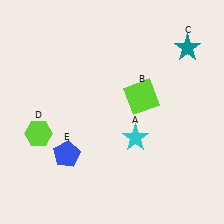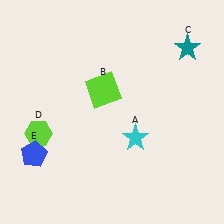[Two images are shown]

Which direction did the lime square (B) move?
The lime square (B) moved left.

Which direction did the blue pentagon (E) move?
The blue pentagon (E) moved left.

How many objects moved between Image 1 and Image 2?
2 objects moved between the two images.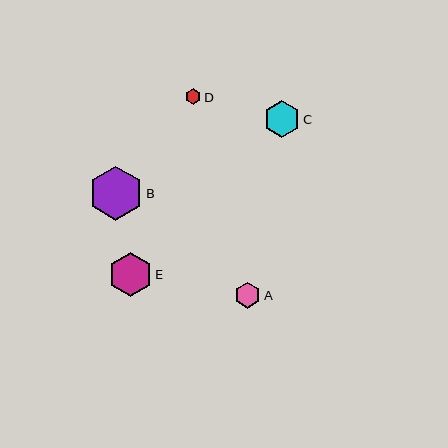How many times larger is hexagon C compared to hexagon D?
Hexagon C is approximately 2.3 times the size of hexagon D.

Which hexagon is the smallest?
Hexagon D is the smallest with a size of approximately 16 pixels.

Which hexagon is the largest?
Hexagon B is the largest with a size of approximately 54 pixels.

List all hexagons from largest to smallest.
From largest to smallest: B, E, C, A, D.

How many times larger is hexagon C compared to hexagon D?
Hexagon C is approximately 2.3 times the size of hexagon D.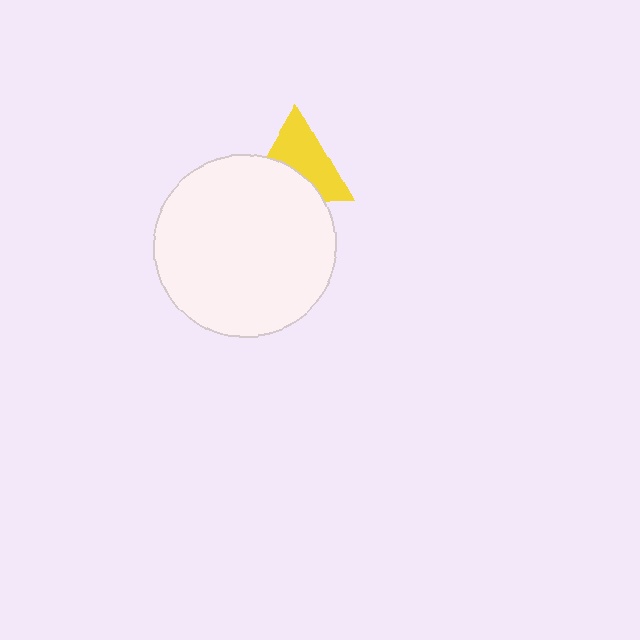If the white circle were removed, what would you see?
You would see the complete yellow triangle.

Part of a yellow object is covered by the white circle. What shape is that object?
It is a triangle.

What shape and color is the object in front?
The object in front is a white circle.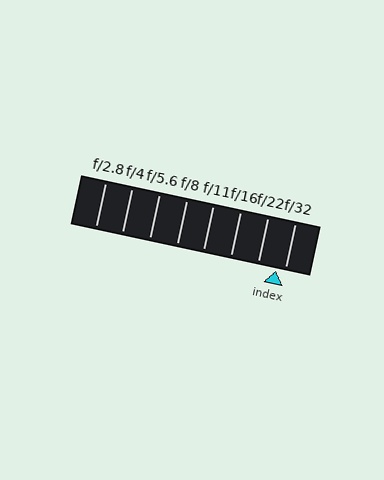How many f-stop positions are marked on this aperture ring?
There are 8 f-stop positions marked.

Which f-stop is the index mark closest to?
The index mark is closest to f/32.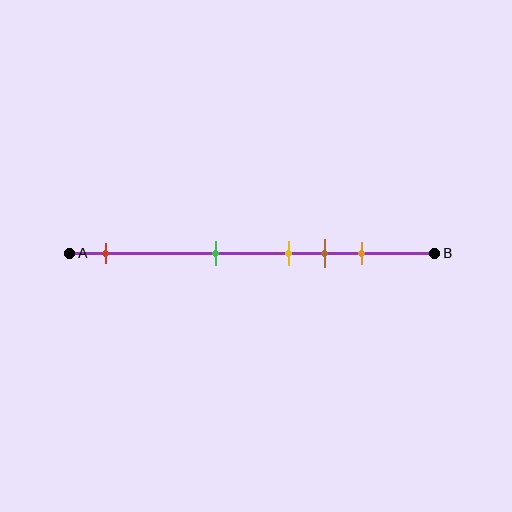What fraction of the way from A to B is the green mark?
The green mark is approximately 40% (0.4) of the way from A to B.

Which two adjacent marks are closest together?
The yellow and brown marks are the closest adjacent pair.